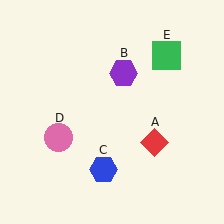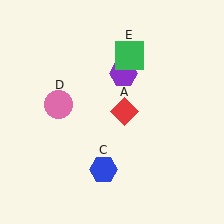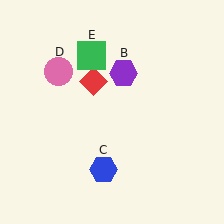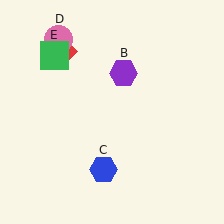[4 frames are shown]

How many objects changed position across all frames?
3 objects changed position: red diamond (object A), pink circle (object D), green square (object E).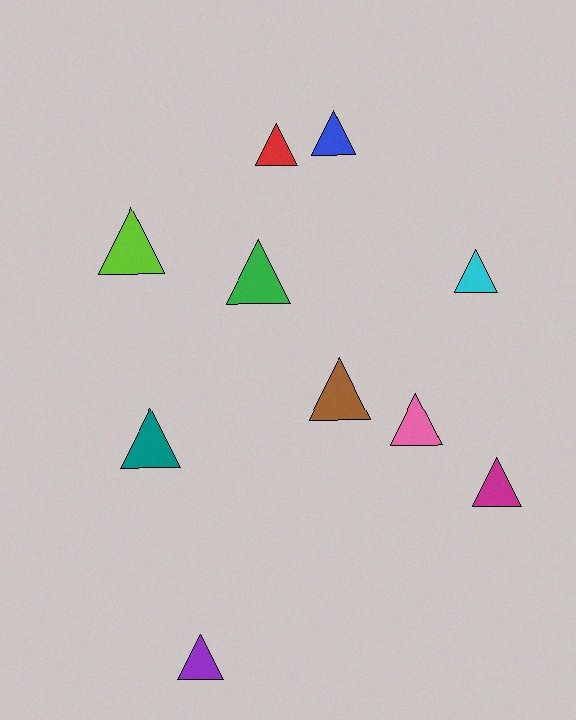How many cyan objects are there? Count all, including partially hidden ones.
There is 1 cyan object.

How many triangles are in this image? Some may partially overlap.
There are 10 triangles.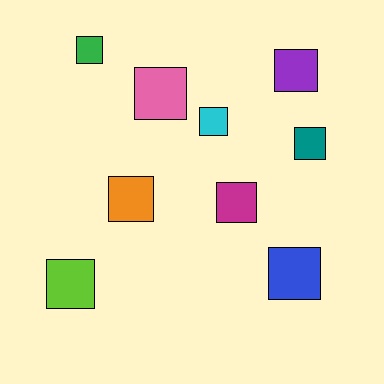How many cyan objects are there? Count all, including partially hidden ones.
There is 1 cyan object.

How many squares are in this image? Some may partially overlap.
There are 9 squares.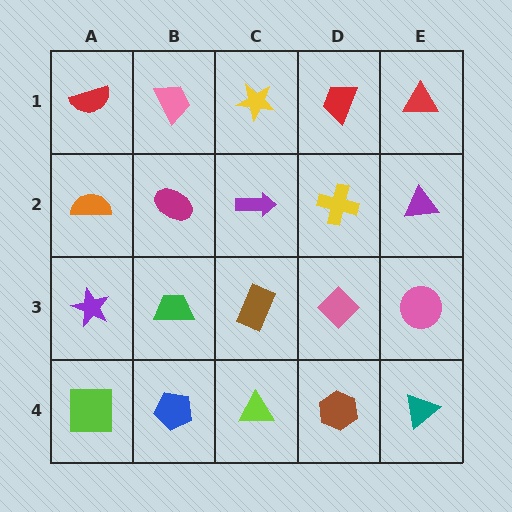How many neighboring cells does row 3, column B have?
4.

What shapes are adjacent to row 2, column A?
A red semicircle (row 1, column A), a purple star (row 3, column A), a magenta ellipse (row 2, column B).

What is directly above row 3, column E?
A purple triangle.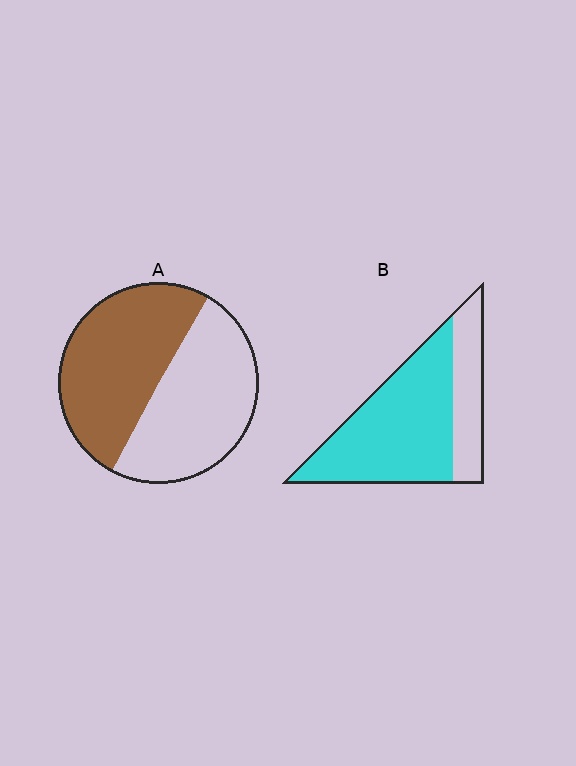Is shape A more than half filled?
Roughly half.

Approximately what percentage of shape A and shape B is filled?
A is approximately 50% and B is approximately 70%.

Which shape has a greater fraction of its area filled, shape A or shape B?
Shape B.